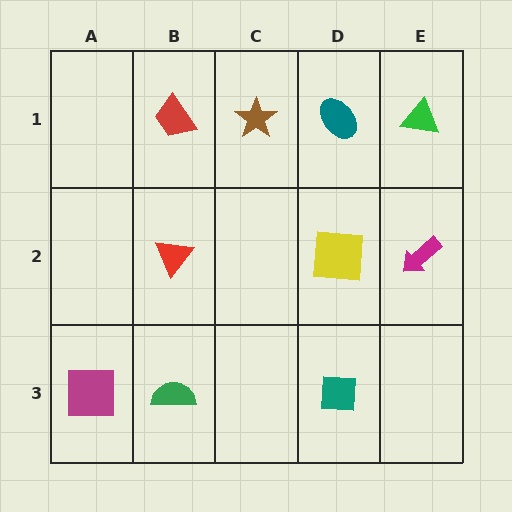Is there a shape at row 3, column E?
No, that cell is empty.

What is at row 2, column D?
A yellow square.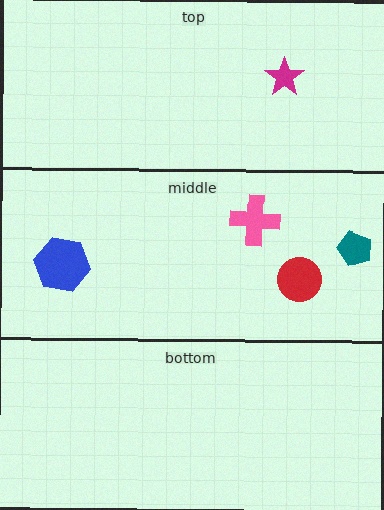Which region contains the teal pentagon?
The middle region.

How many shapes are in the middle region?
4.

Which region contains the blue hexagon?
The middle region.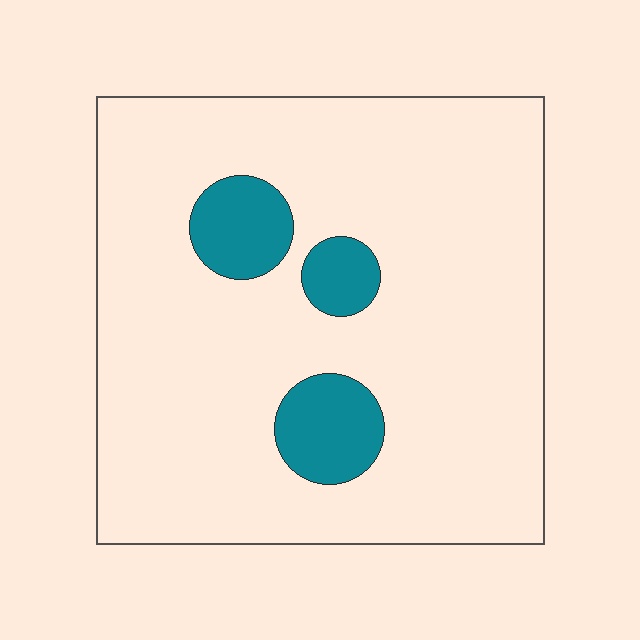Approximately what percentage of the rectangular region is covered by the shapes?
Approximately 10%.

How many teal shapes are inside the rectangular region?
3.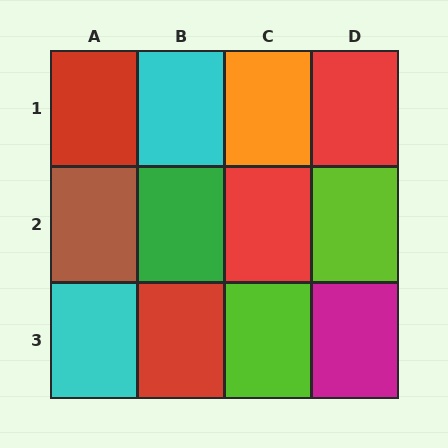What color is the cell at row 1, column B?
Cyan.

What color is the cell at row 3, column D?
Magenta.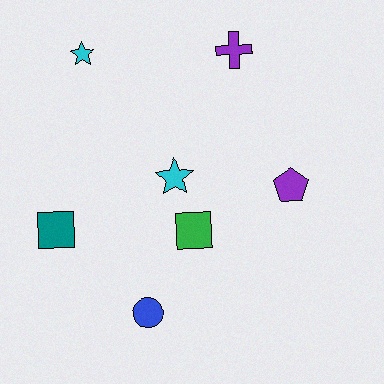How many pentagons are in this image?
There is 1 pentagon.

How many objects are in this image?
There are 7 objects.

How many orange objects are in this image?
There are no orange objects.